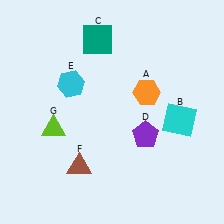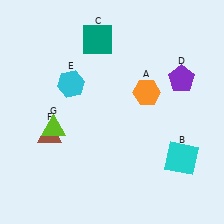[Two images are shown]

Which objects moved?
The objects that moved are: the cyan square (B), the purple pentagon (D), the brown triangle (F).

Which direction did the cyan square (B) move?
The cyan square (B) moved down.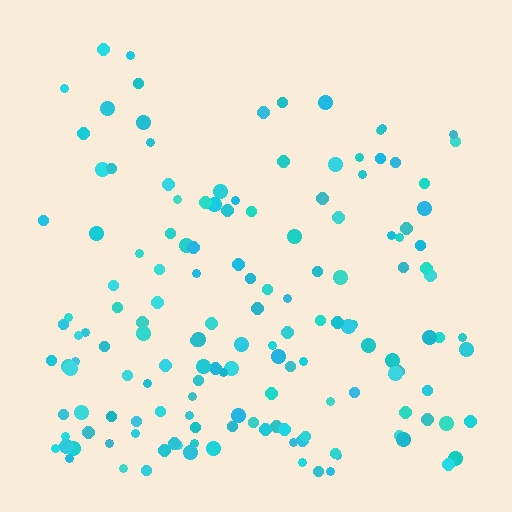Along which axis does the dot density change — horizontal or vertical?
Vertical.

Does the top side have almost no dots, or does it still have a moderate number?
Still a moderate number, just noticeably fewer than the bottom.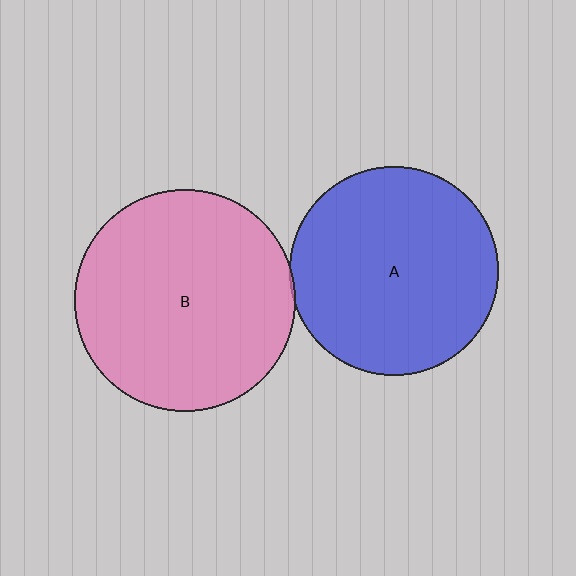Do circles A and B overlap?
Yes.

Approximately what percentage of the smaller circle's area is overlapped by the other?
Approximately 5%.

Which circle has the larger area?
Circle B (pink).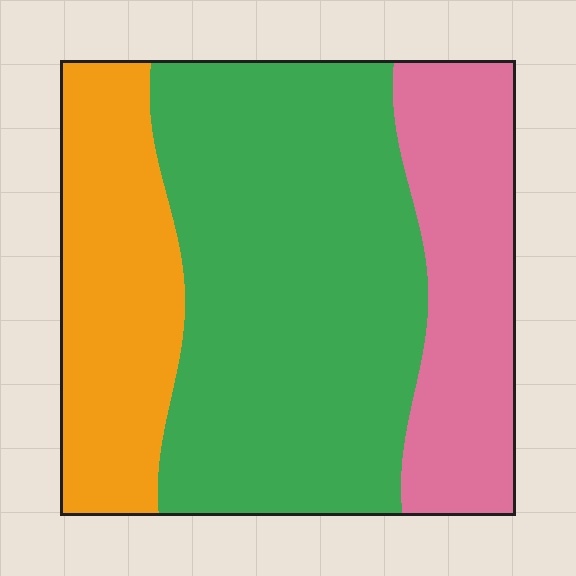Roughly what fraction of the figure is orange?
Orange covers roughly 25% of the figure.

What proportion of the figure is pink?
Pink takes up about one quarter (1/4) of the figure.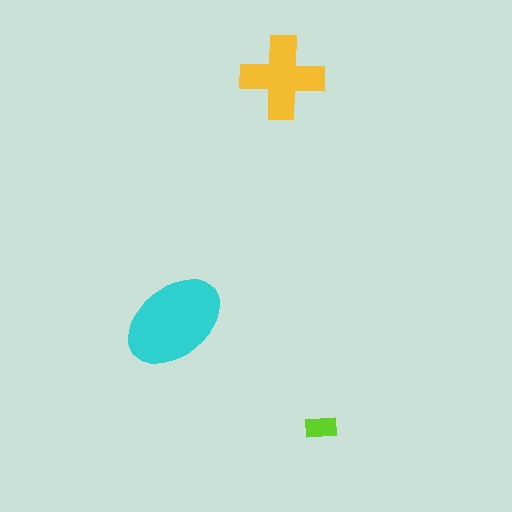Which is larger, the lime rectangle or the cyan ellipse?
The cyan ellipse.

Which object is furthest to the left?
The cyan ellipse is leftmost.